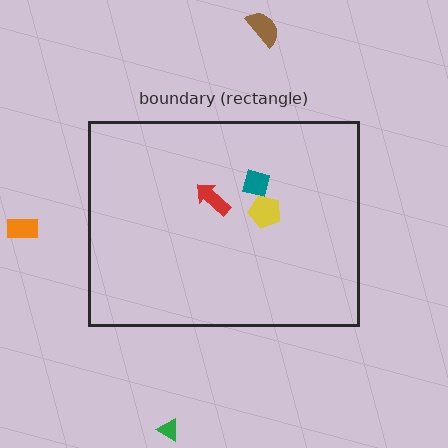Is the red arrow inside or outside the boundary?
Inside.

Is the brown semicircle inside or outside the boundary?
Outside.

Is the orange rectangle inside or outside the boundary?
Outside.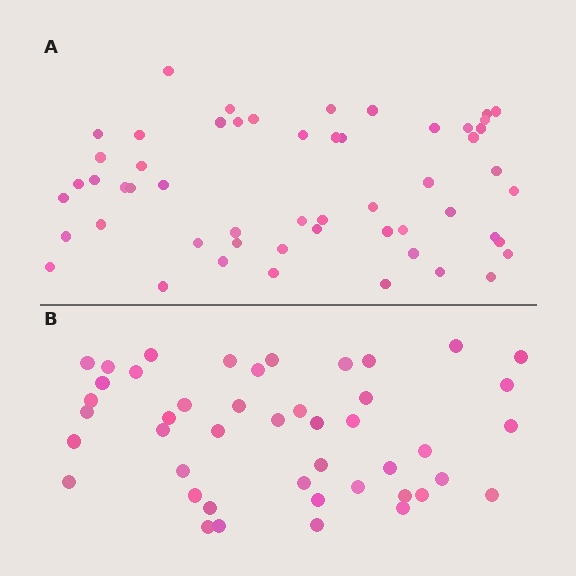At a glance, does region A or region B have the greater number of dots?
Region A (the top region) has more dots.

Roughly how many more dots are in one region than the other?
Region A has roughly 8 or so more dots than region B.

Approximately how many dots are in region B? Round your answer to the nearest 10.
About 40 dots. (The exact count is 45, which rounds to 40.)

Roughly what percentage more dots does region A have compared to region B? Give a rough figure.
About 20% more.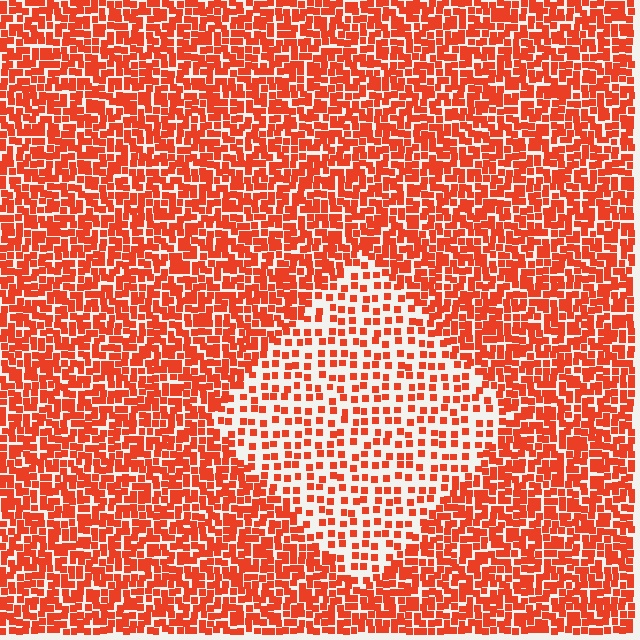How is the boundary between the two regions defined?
The boundary is defined by a change in element density (approximately 2.2x ratio). All elements are the same color, size, and shape.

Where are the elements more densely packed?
The elements are more densely packed outside the diamond boundary.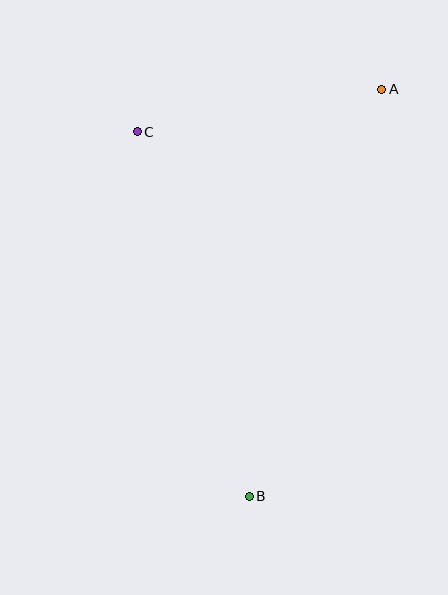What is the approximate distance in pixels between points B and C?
The distance between B and C is approximately 381 pixels.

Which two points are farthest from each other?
Points A and B are farthest from each other.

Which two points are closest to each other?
Points A and C are closest to each other.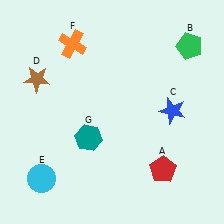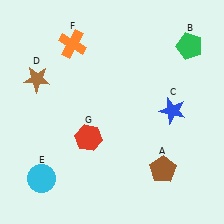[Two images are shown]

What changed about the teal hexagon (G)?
In Image 1, G is teal. In Image 2, it changed to red.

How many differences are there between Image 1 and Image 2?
There are 2 differences between the two images.